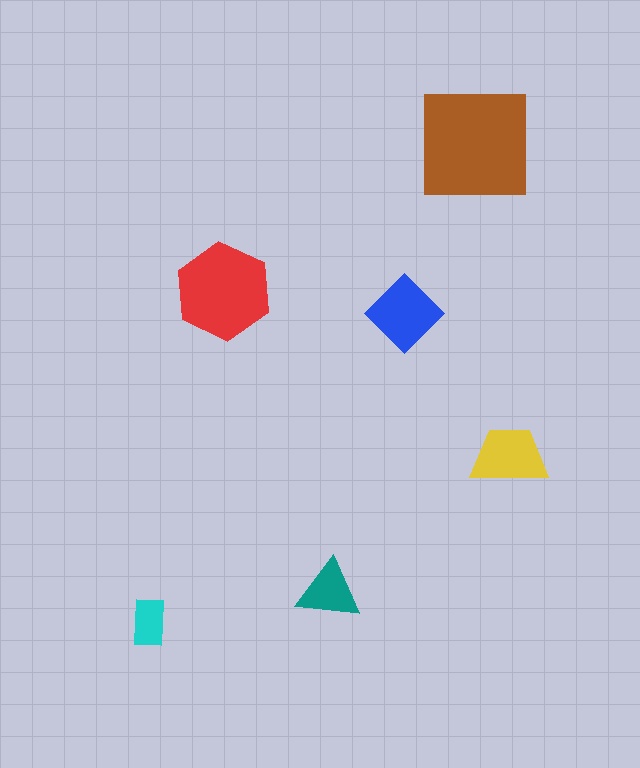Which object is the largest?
The brown square.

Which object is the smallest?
The cyan rectangle.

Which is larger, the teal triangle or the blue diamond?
The blue diamond.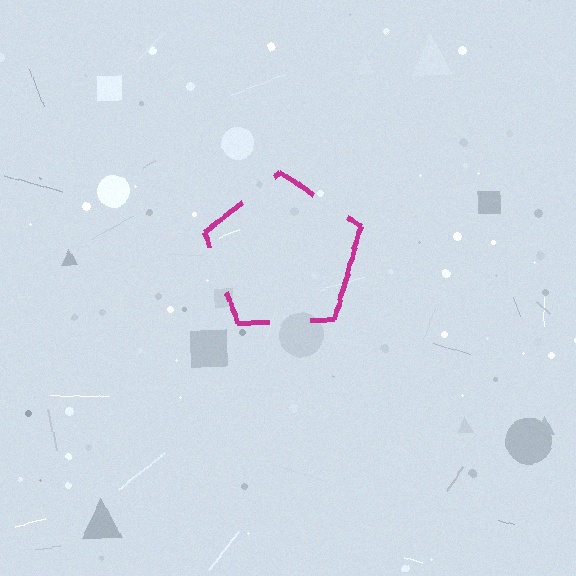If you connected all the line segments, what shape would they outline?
They would outline a pentagon.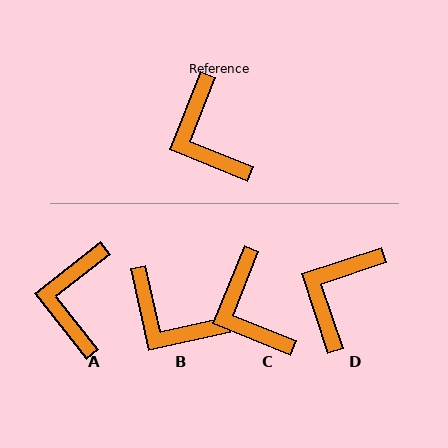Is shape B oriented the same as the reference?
No, it is off by about 35 degrees.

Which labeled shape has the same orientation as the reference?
C.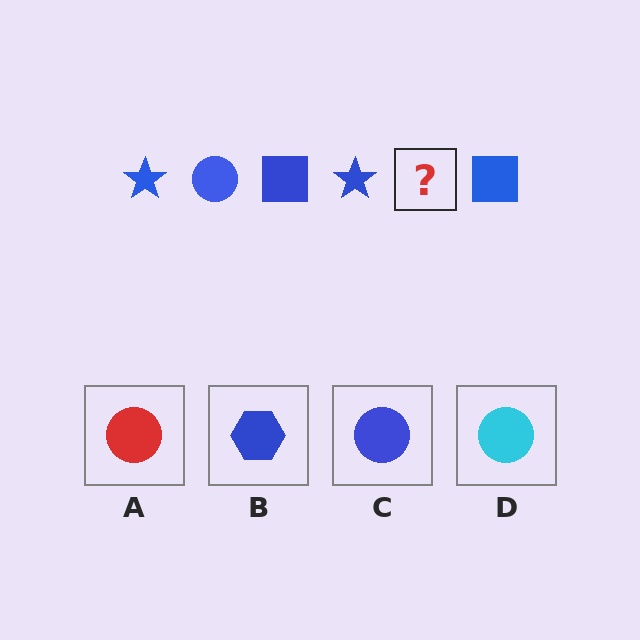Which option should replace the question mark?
Option C.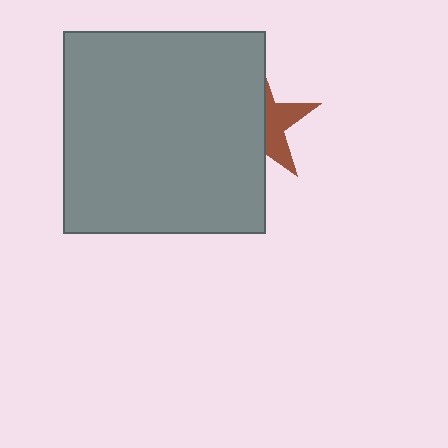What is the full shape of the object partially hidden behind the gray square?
The partially hidden object is a brown star.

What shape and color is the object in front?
The object in front is a gray square.